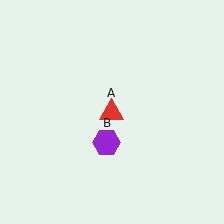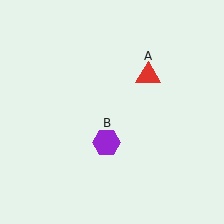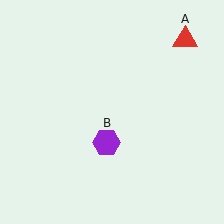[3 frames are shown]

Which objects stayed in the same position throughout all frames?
Purple hexagon (object B) remained stationary.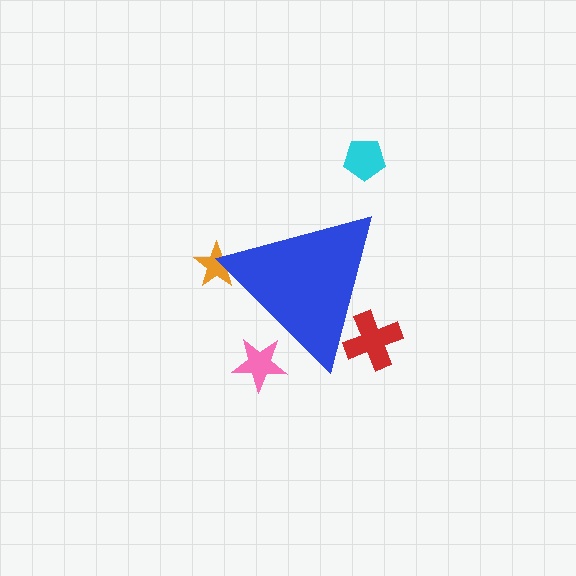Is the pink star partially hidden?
Yes, the pink star is partially hidden behind the blue triangle.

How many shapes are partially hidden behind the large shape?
3 shapes are partially hidden.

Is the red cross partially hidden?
Yes, the red cross is partially hidden behind the blue triangle.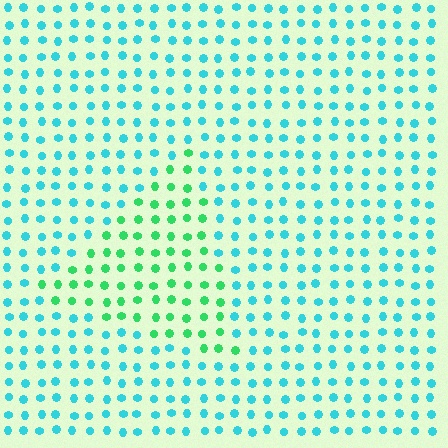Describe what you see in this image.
The image is filled with small cyan elements in a uniform arrangement. A triangle-shaped region is visible where the elements are tinted to a slightly different hue, forming a subtle color boundary.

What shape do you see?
I see a triangle.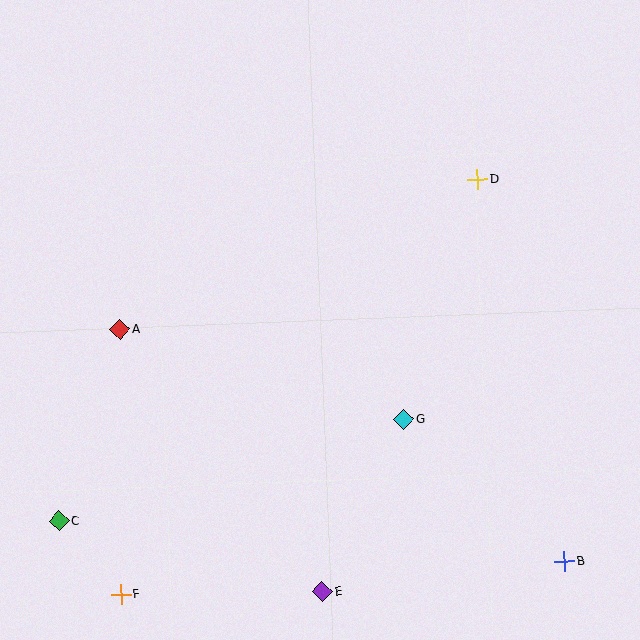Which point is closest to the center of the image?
Point G at (404, 420) is closest to the center.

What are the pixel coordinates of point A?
Point A is at (120, 329).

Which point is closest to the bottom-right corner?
Point B is closest to the bottom-right corner.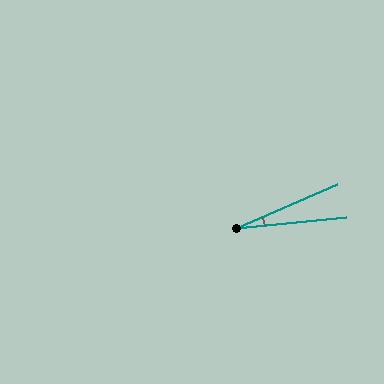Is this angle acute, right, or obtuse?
It is acute.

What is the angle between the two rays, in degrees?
Approximately 18 degrees.